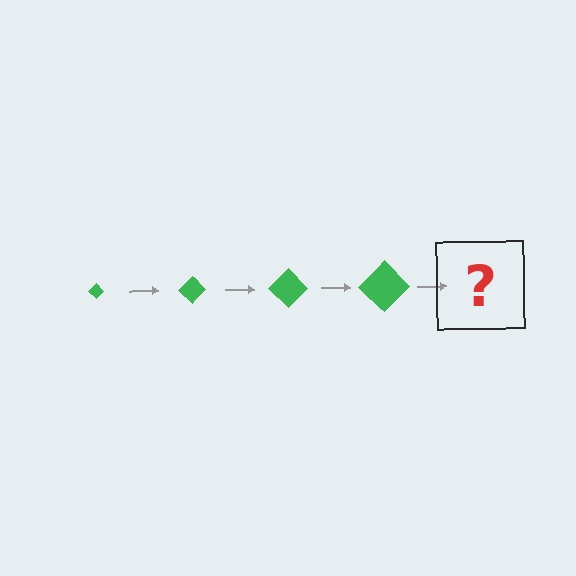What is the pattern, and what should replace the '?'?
The pattern is that the diamond gets progressively larger each step. The '?' should be a green diamond, larger than the previous one.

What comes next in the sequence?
The next element should be a green diamond, larger than the previous one.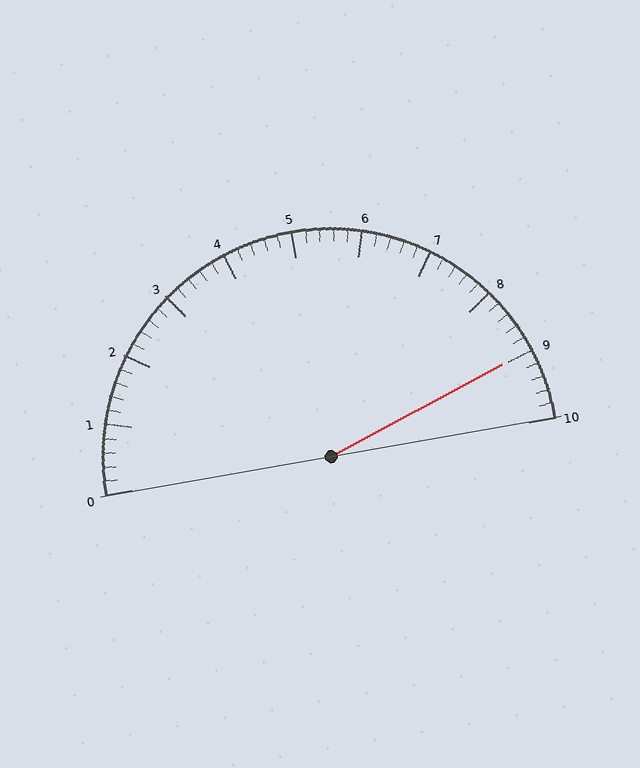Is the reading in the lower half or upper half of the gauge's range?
The reading is in the upper half of the range (0 to 10).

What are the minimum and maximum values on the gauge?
The gauge ranges from 0 to 10.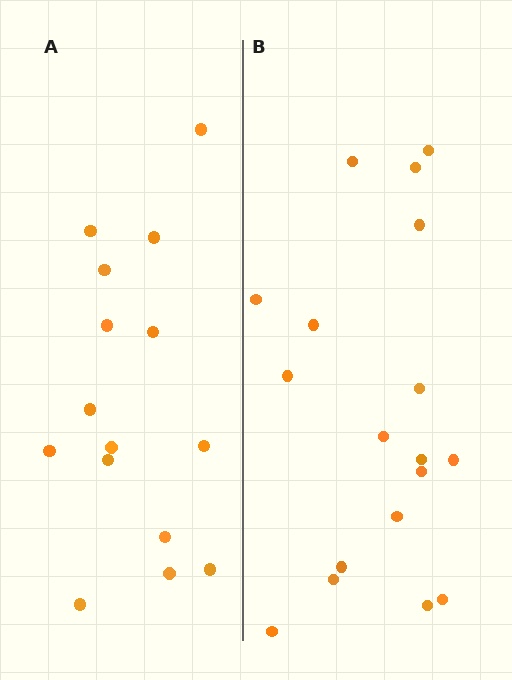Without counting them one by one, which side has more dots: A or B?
Region B (the right region) has more dots.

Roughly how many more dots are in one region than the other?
Region B has just a few more — roughly 2 or 3 more dots than region A.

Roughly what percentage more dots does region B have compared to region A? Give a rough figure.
About 20% more.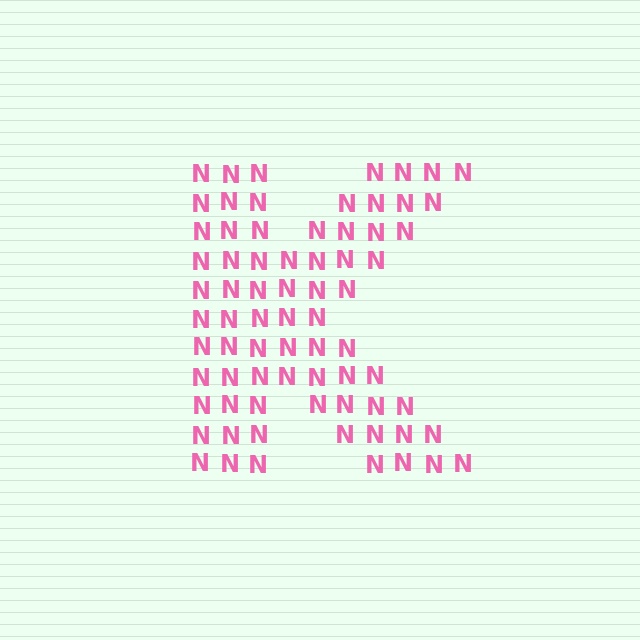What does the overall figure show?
The overall figure shows the letter K.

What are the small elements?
The small elements are letter N's.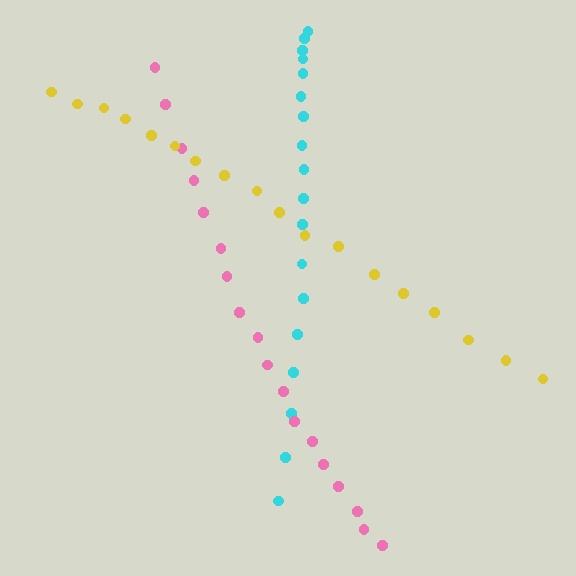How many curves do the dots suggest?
There are 3 distinct paths.